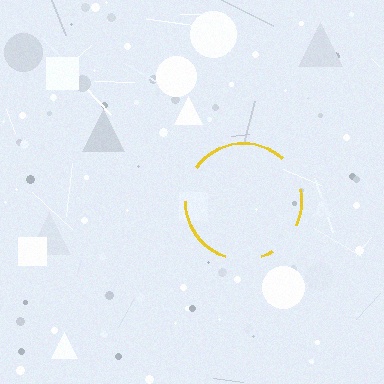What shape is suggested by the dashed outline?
The dashed outline suggests a circle.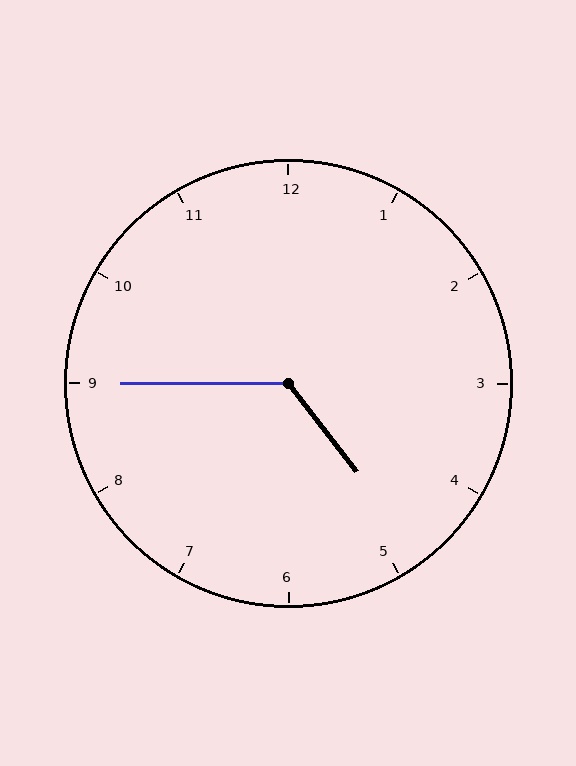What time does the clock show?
4:45.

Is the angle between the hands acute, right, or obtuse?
It is obtuse.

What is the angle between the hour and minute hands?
Approximately 128 degrees.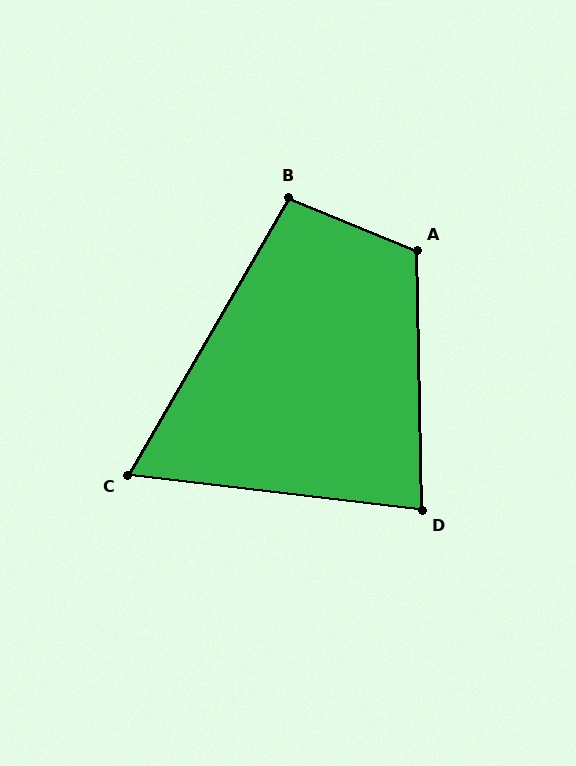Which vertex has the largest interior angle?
A, at approximately 113 degrees.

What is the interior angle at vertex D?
Approximately 82 degrees (acute).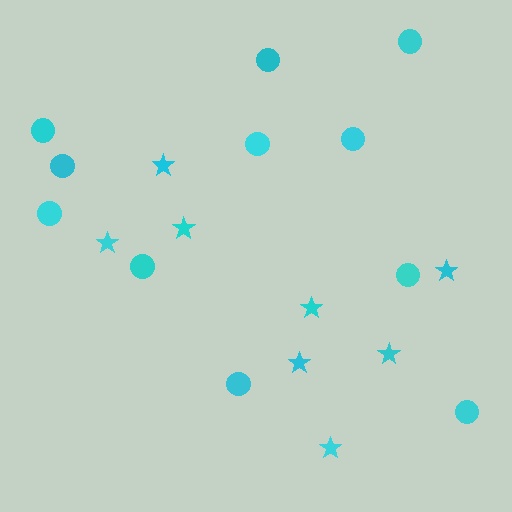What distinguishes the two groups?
There are 2 groups: one group of stars (8) and one group of circles (11).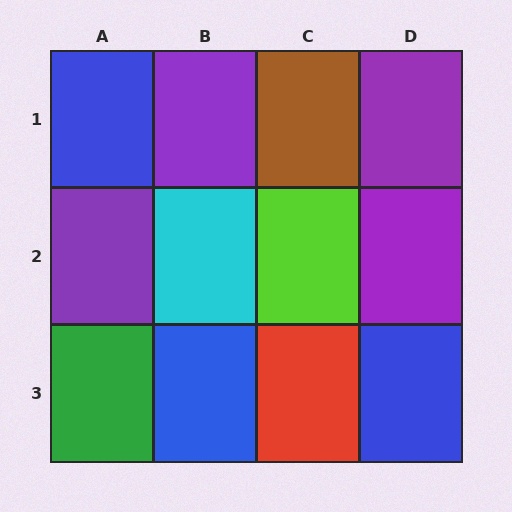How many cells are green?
1 cell is green.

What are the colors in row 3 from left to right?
Green, blue, red, blue.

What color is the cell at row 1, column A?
Blue.